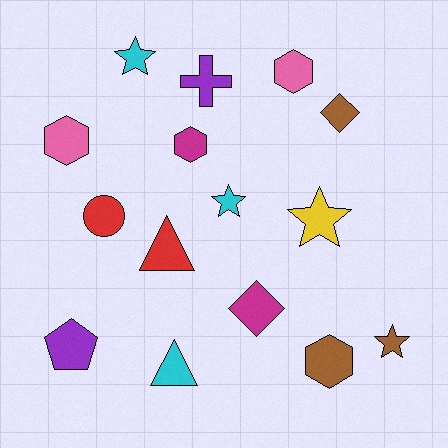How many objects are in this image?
There are 15 objects.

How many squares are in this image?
There are no squares.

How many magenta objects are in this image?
There are 2 magenta objects.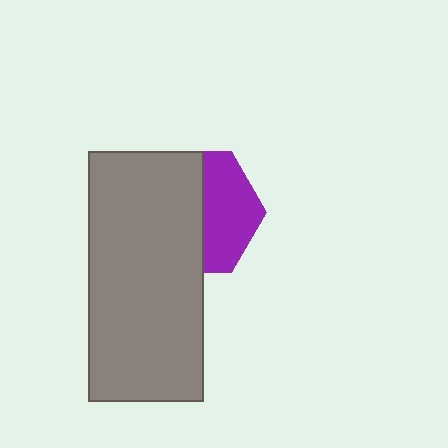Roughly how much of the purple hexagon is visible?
A small part of it is visible (roughly 43%).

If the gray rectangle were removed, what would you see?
You would see the complete purple hexagon.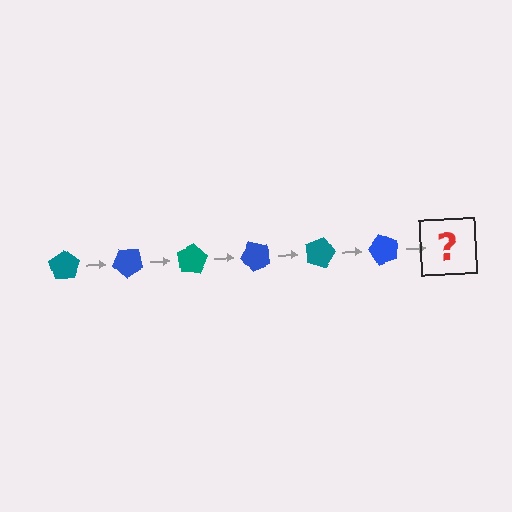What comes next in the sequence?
The next element should be a teal pentagon, rotated 240 degrees from the start.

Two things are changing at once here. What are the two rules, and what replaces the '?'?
The two rules are that it rotates 40 degrees each step and the color cycles through teal and blue. The '?' should be a teal pentagon, rotated 240 degrees from the start.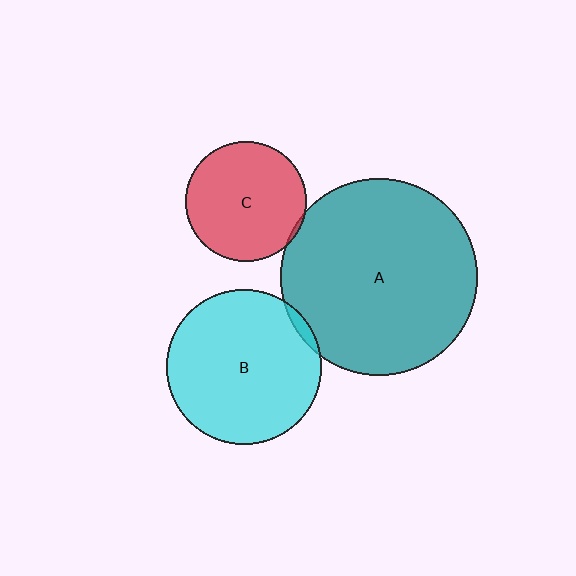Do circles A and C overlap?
Yes.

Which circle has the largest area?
Circle A (teal).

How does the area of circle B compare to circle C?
Approximately 1.7 times.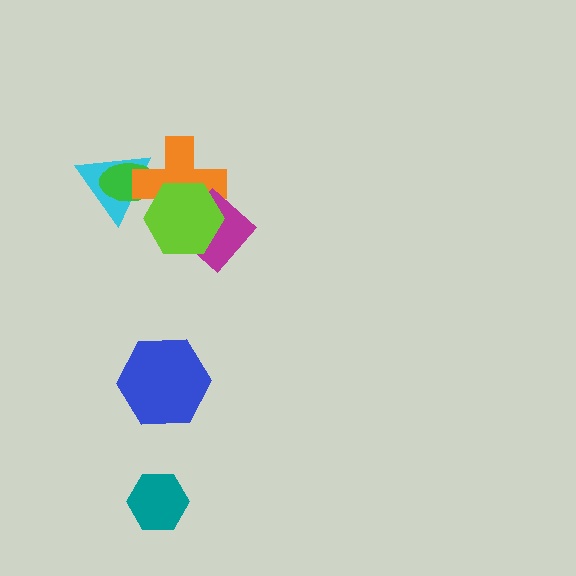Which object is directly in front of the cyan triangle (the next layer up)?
The green ellipse is directly in front of the cyan triangle.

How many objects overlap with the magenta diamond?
2 objects overlap with the magenta diamond.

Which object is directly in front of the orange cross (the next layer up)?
The magenta diamond is directly in front of the orange cross.